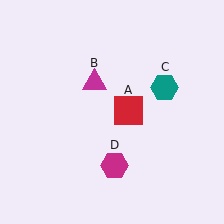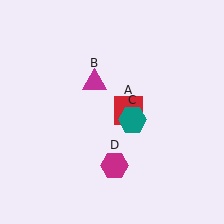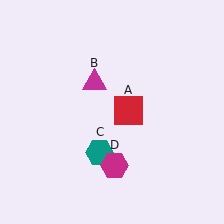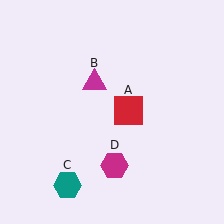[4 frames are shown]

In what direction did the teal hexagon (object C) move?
The teal hexagon (object C) moved down and to the left.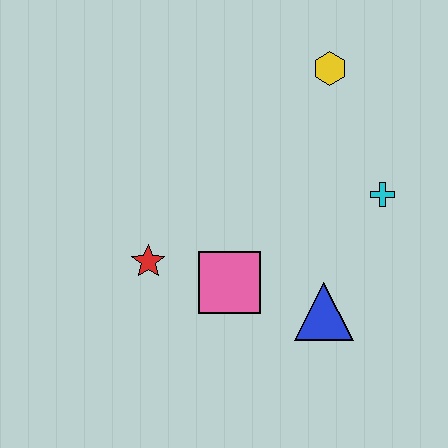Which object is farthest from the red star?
The yellow hexagon is farthest from the red star.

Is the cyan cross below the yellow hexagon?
Yes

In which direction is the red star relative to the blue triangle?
The red star is to the left of the blue triangle.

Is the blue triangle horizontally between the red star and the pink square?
No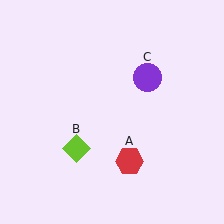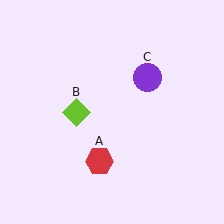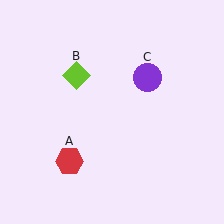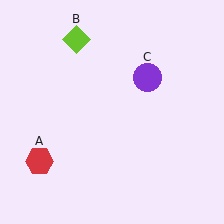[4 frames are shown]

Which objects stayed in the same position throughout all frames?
Purple circle (object C) remained stationary.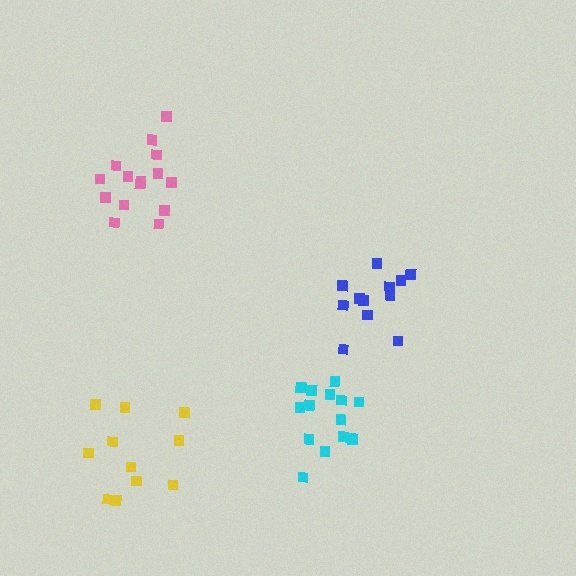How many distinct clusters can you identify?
There are 4 distinct clusters.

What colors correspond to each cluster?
The clusters are colored: cyan, pink, blue, yellow.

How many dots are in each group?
Group 1: 16 dots, Group 2: 15 dots, Group 3: 12 dots, Group 4: 11 dots (54 total).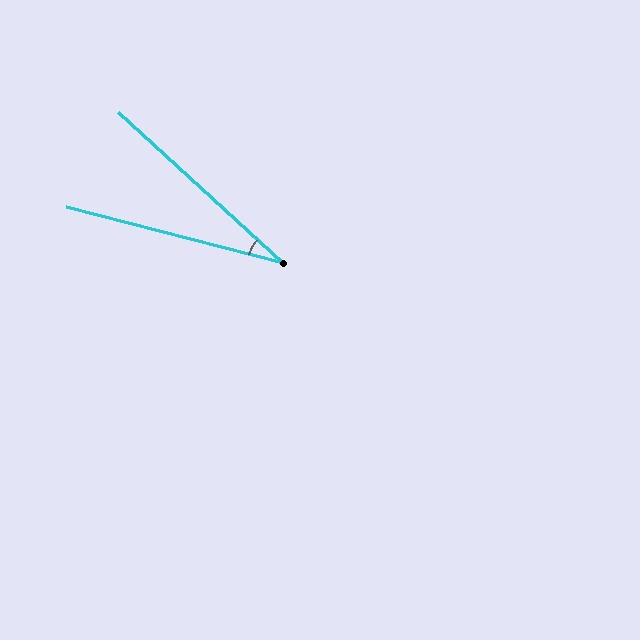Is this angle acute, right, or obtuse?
It is acute.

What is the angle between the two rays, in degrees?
Approximately 28 degrees.